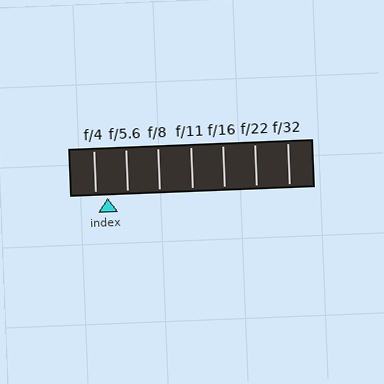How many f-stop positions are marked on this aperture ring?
There are 7 f-stop positions marked.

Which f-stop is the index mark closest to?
The index mark is closest to f/4.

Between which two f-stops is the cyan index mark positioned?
The index mark is between f/4 and f/5.6.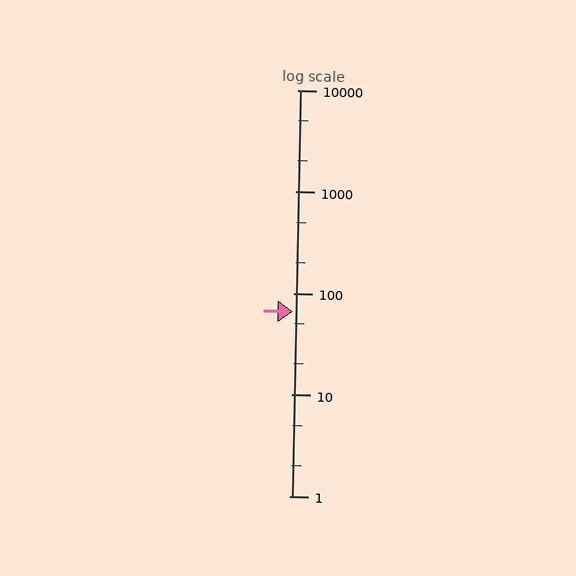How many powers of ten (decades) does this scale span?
The scale spans 4 decades, from 1 to 10000.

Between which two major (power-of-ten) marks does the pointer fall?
The pointer is between 10 and 100.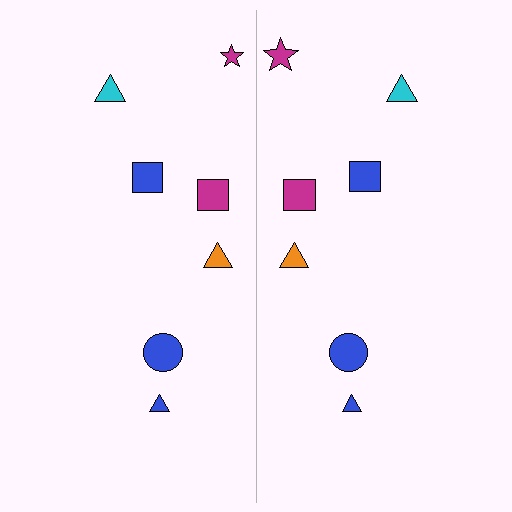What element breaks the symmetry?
The magenta star on the right side has a different size than its mirror counterpart.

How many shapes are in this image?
There are 14 shapes in this image.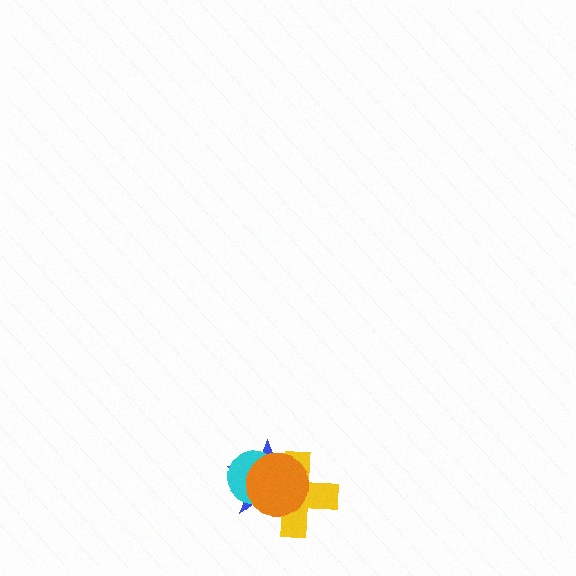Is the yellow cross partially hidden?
Yes, it is partially covered by another shape.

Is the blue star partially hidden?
Yes, it is partially covered by another shape.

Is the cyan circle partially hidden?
Yes, it is partially covered by another shape.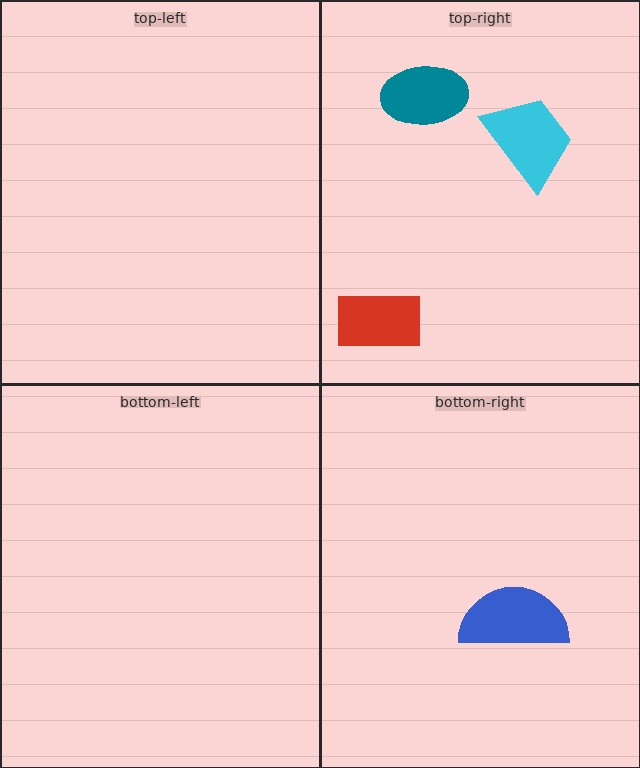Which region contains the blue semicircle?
The bottom-right region.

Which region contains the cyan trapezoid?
The top-right region.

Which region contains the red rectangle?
The top-right region.